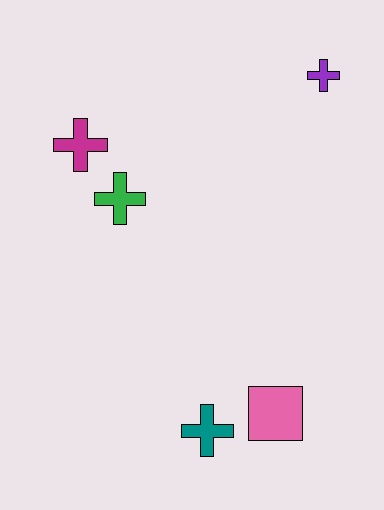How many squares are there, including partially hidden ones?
There is 1 square.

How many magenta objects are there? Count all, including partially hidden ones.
There is 1 magenta object.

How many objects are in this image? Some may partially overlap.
There are 5 objects.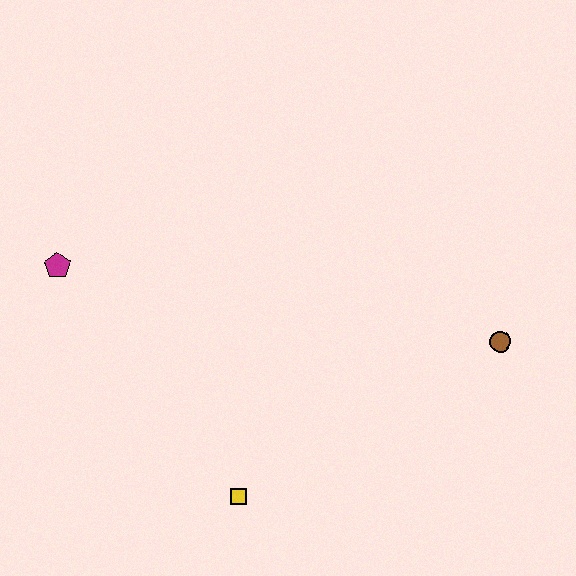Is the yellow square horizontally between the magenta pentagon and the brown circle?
Yes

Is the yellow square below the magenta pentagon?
Yes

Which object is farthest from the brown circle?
The magenta pentagon is farthest from the brown circle.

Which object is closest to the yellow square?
The magenta pentagon is closest to the yellow square.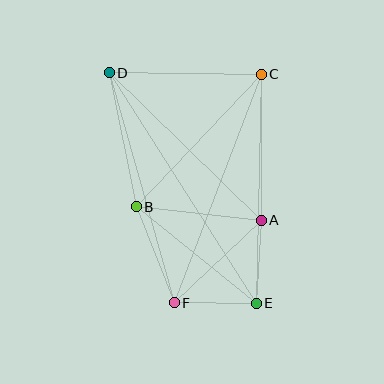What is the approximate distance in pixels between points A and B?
The distance between A and B is approximately 126 pixels.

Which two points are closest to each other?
Points E and F are closest to each other.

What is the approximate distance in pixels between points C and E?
The distance between C and E is approximately 229 pixels.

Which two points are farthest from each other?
Points D and E are farthest from each other.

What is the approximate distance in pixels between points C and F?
The distance between C and F is approximately 245 pixels.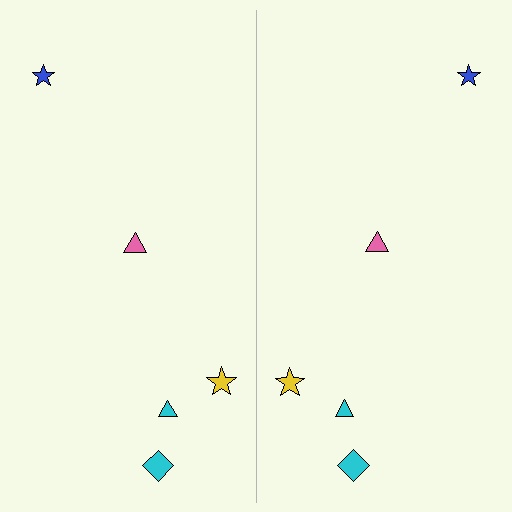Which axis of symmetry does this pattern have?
The pattern has a vertical axis of symmetry running through the center of the image.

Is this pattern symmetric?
Yes, this pattern has bilateral (reflection) symmetry.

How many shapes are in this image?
There are 10 shapes in this image.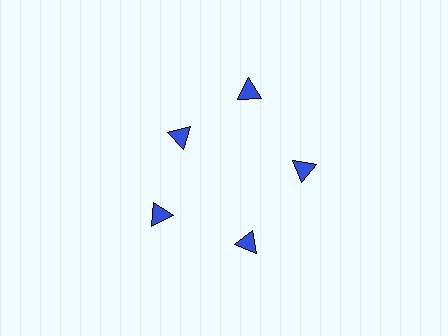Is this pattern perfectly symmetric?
No. The 5 blue triangles are arranged in a ring, but one element near the 10 o'clock position is pulled inward toward the center, breaking the 5-fold rotational symmetry.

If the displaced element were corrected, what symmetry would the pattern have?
It would have 5-fold rotational symmetry — the pattern would map onto itself every 72 degrees.